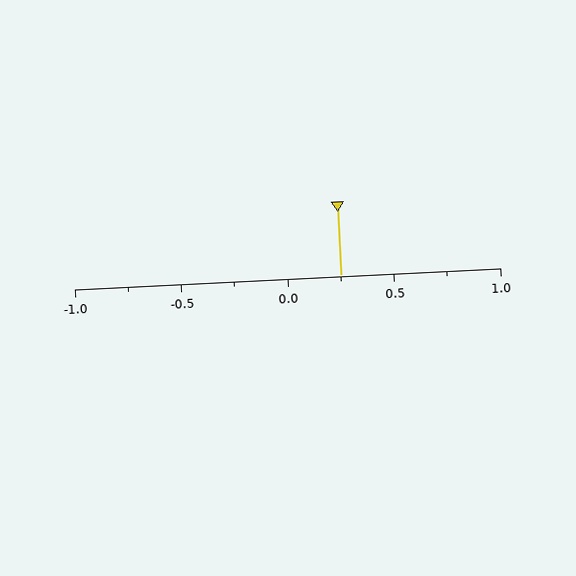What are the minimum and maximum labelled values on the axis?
The axis runs from -1.0 to 1.0.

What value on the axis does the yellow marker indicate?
The marker indicates approximately 0.25.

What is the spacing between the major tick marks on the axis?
The major ticks are spaced 0.5 apart.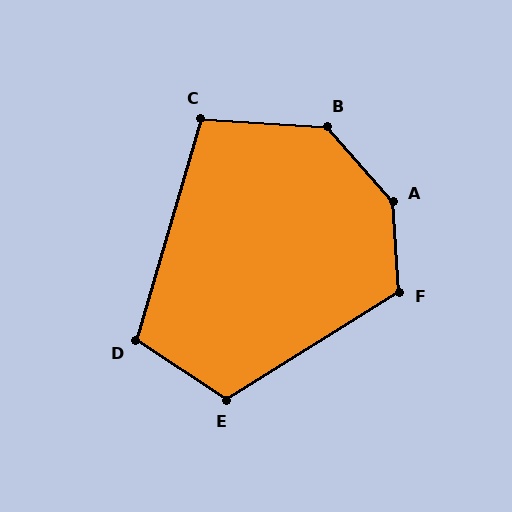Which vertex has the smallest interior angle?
C, at approximately 103 degrees.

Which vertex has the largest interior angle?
A, at approximately 142 degrees.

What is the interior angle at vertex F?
Approximately 119 degrees (obtuse).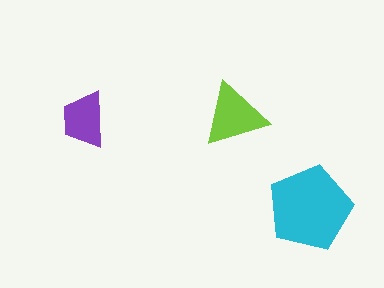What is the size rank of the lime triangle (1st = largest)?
2nd.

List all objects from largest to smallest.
The cyan pentagon, the lime triangle, the purple trapezoid.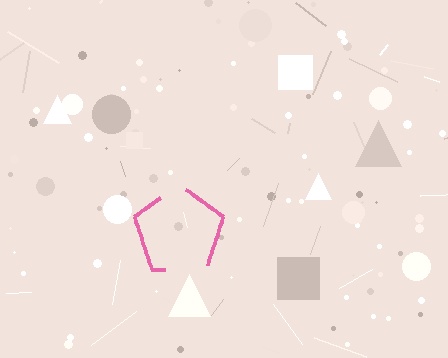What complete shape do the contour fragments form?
The contour fragments form a pentagon.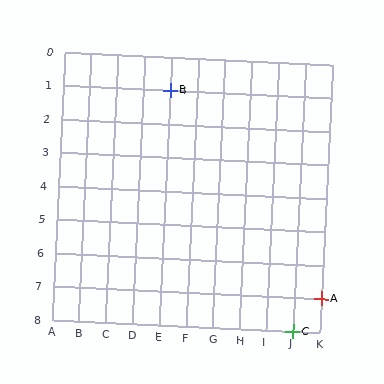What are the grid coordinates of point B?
Point B is at grid coordinates (E, 1).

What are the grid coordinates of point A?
Point A is at grid coordinates (K, 7).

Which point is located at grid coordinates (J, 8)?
Point C is at (J, 8).